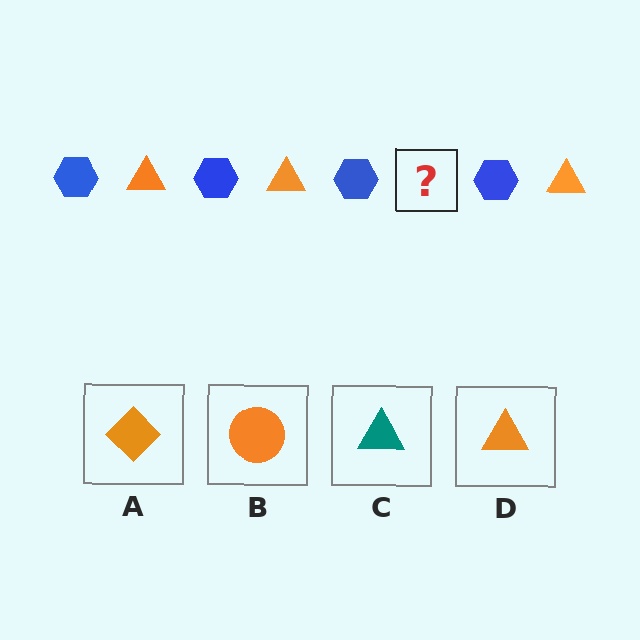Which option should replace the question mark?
Option D.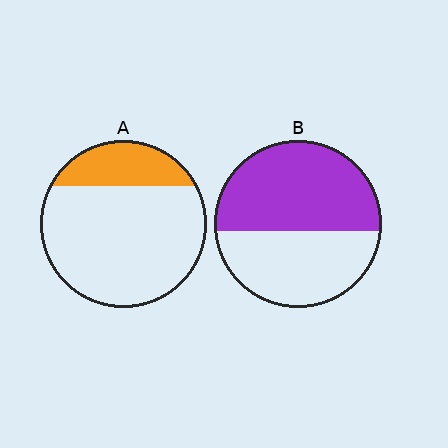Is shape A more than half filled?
No.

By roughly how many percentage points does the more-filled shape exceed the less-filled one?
By roughly 35 percentage points (B over A).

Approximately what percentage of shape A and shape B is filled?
A is approximately 20% and B is approximately 55%.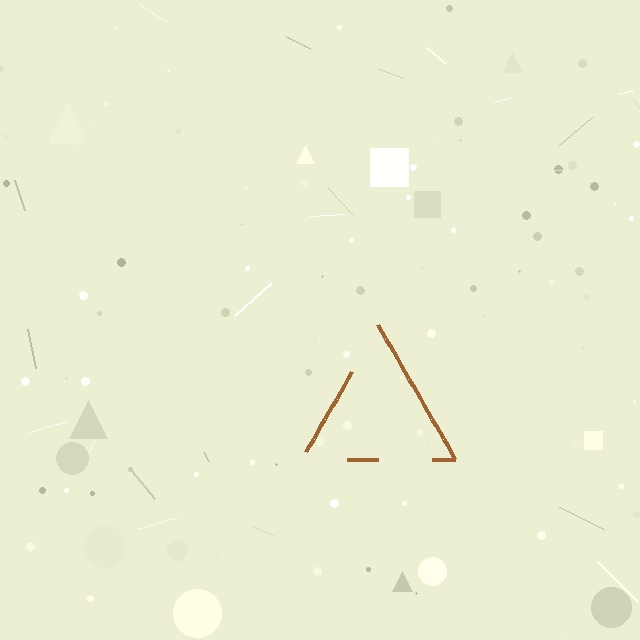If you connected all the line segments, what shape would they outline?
They would outline a triangle.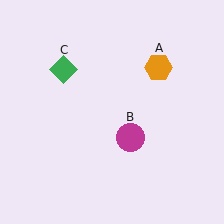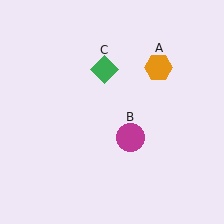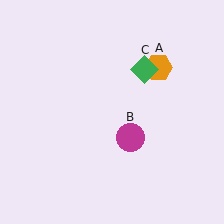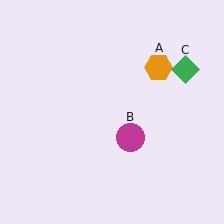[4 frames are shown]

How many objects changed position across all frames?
1 object changed position: green diamond (object C).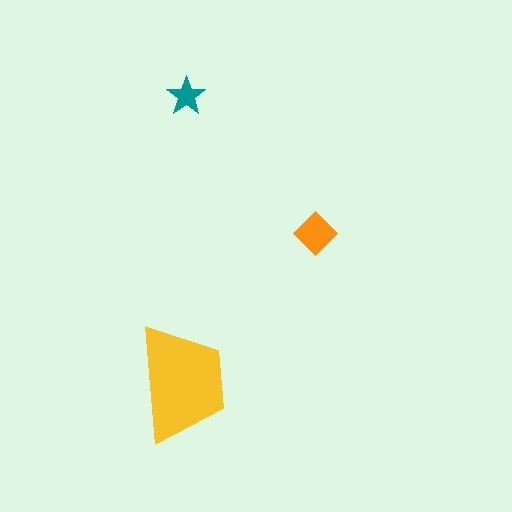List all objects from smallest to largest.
The teal star, the orange diamond, the yellow trapezoid.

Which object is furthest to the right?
The orange diamond is rightmost.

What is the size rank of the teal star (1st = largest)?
3rd.